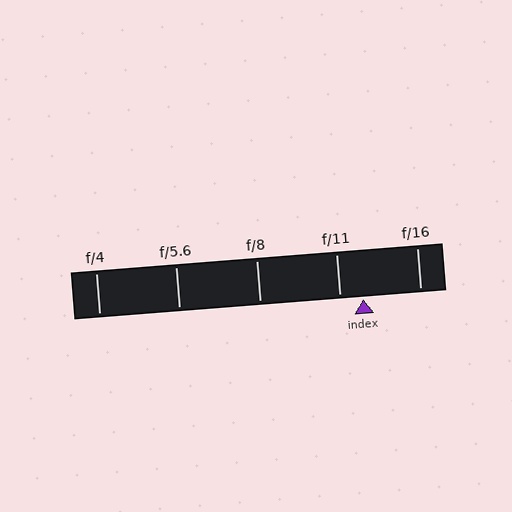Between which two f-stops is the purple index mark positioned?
The index mark is between f/11 and f/16.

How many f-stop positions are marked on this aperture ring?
There are 5 f-stop positions marked.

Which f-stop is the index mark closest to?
The index mark is closest to f/11.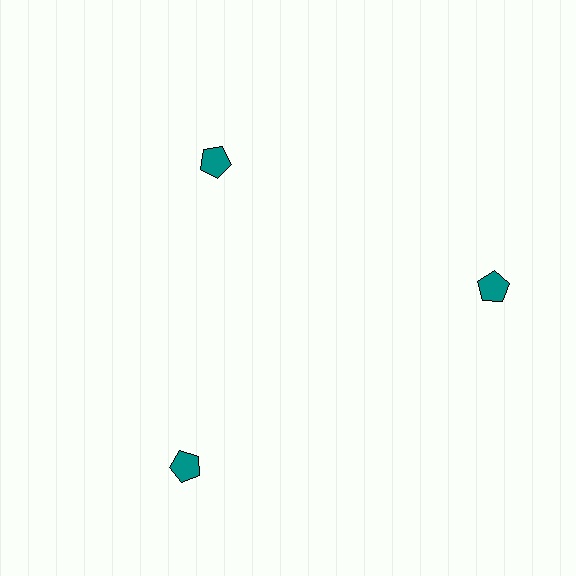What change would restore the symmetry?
The symmetry would be restored by moving it outward, back onto the ring so that all 3 pentagons sit at equal angles and equal distance from the center.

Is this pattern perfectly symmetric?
No. The 3 teal pentagons are arranged in a ring, but one element near the 11 o'clock position is pulled inward toward the center, breaking the 3-fold rotational symmetry.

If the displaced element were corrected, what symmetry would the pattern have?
It would have 3-fold rotational symmetry — the pattern would map onto itself every 120 degrees.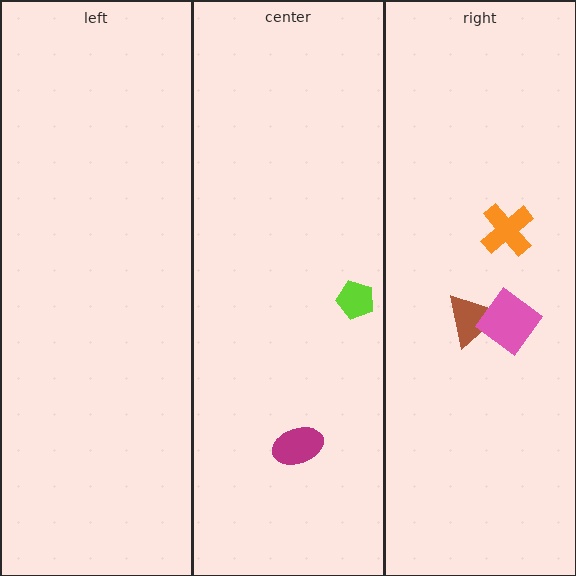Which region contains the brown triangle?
The right region.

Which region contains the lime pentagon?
The center region.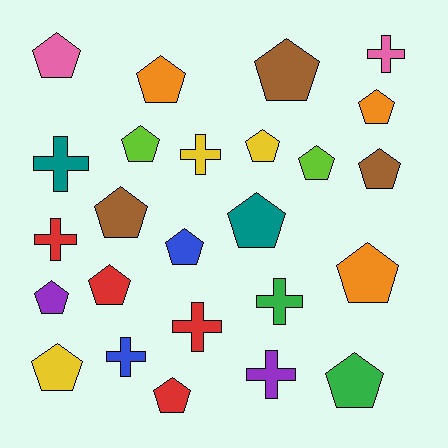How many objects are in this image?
There are 25 objects.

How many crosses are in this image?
There are 8 crosses.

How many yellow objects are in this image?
There are 3 yellow objects.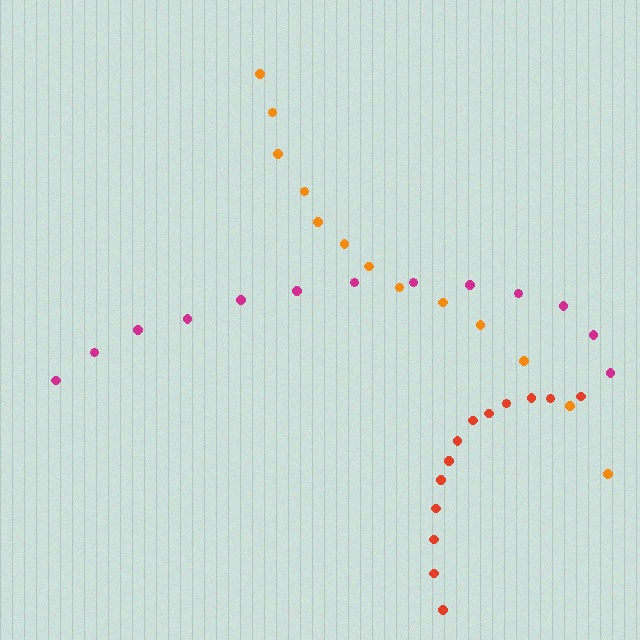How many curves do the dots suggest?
There are 3 distinct paths.